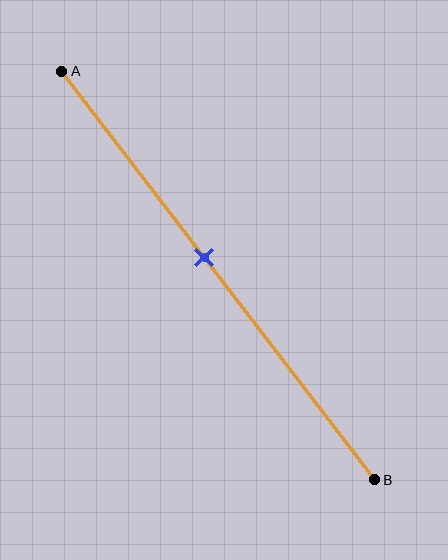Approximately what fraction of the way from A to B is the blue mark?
The blue mark is approximately 45% of the way from A to B.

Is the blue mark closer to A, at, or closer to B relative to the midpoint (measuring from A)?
The blue mark is closer to point A than the midpoint of segment AB.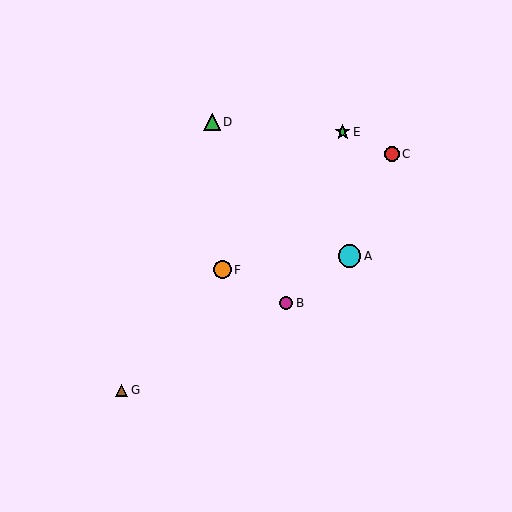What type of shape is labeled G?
Shape G is a brown triangle.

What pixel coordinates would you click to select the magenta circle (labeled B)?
Click at (286, 303) to select the magenta circle B.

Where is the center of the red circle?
The center of the red circle is at (392, 154).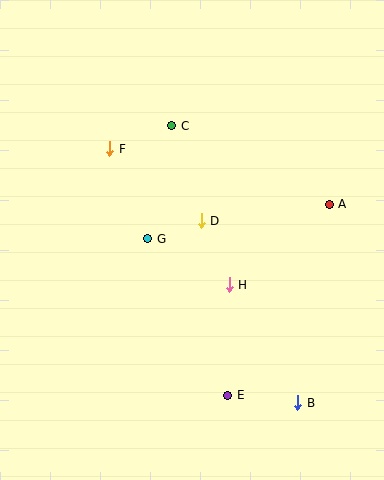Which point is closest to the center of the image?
Point D at (201, 221) is closest to the center.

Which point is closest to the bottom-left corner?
Point E is closest to the bottom-left corner.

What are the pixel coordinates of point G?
Point G is at (148, 239).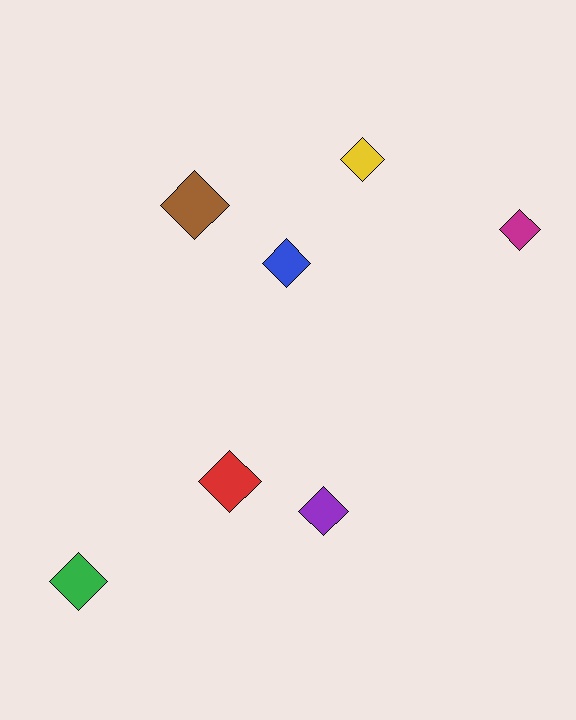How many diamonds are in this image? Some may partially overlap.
There are 7 diamonds.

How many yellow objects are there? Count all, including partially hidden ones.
There is 1 yellow object.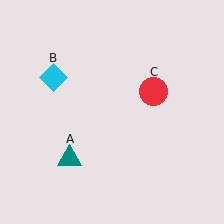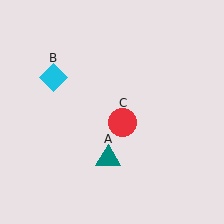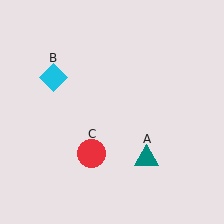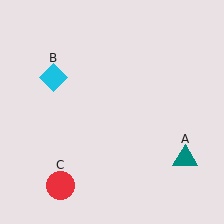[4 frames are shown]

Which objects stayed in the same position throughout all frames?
Cyan diamond (object B) remained stationary.